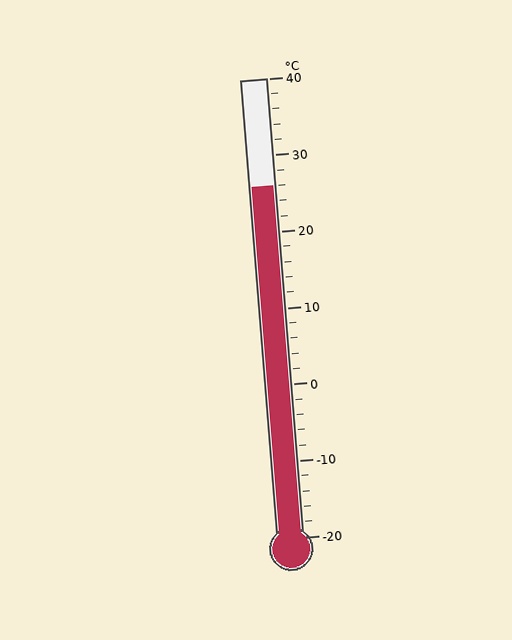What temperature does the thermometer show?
The thermometer shows approximately 26°C.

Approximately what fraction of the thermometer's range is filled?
The thermometer is filled to approximately 75% of its range.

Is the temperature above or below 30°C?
The temperature is below 30°C.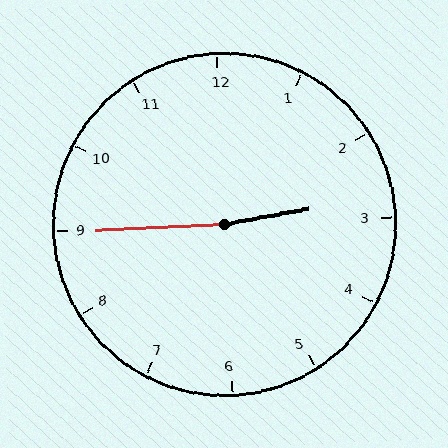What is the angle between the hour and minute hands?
Approximately 172 degrees.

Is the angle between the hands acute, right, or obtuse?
It is obtuse.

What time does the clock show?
2:45.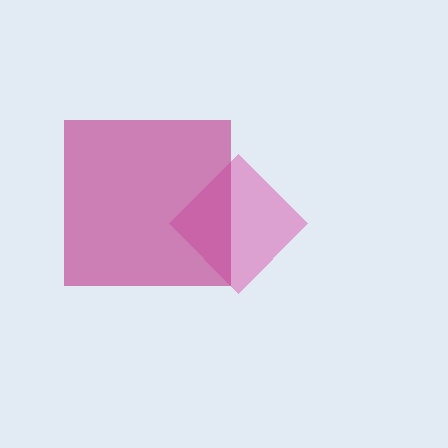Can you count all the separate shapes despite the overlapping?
Yes, there are 2 separate shapes.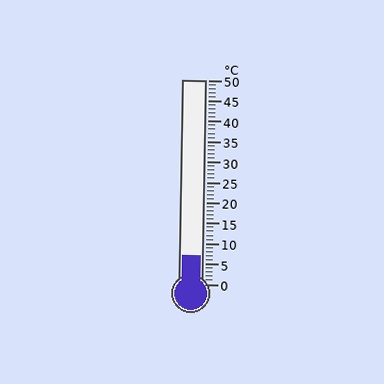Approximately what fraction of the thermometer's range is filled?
The thermometer is filled to approximately 15% of its range.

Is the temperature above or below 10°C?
The temperature is below 10°C.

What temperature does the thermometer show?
The thermometer shows approximately 7°C.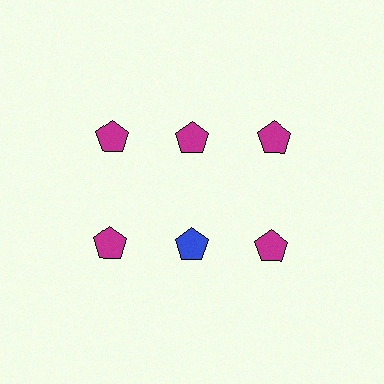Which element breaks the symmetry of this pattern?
The blue pentagon in the second row, second from left column breaks the symmetry. All other shapes are magenta pentagons.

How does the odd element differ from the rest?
It has a different color: blue instead of magenta.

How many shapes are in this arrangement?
There are 6 shapes arranged in a grid pattern.